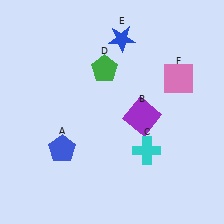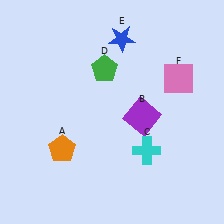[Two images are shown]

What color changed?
The pentagon (A) changed from blue in Image 1 to orange in Image 2.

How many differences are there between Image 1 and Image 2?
There is 1 difference between the two images.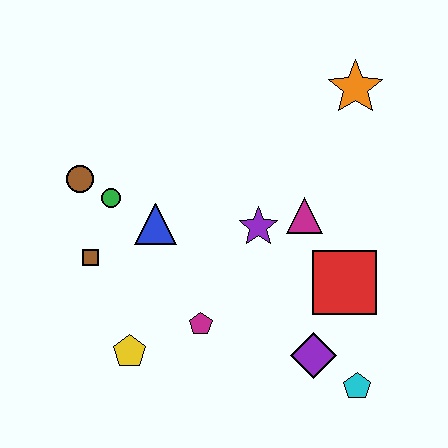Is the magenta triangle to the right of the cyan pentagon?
No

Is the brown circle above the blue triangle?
Yes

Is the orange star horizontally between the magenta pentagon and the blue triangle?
No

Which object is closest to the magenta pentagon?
The yellow pentagon is closest to the magenta pentagon.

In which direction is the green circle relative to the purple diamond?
The green circle is to the left of the purple diamond.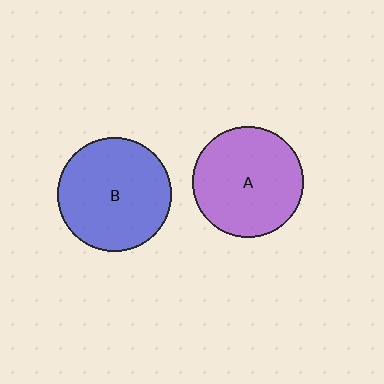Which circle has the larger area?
Circle B (blue).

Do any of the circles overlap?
No, none of the circles overlap.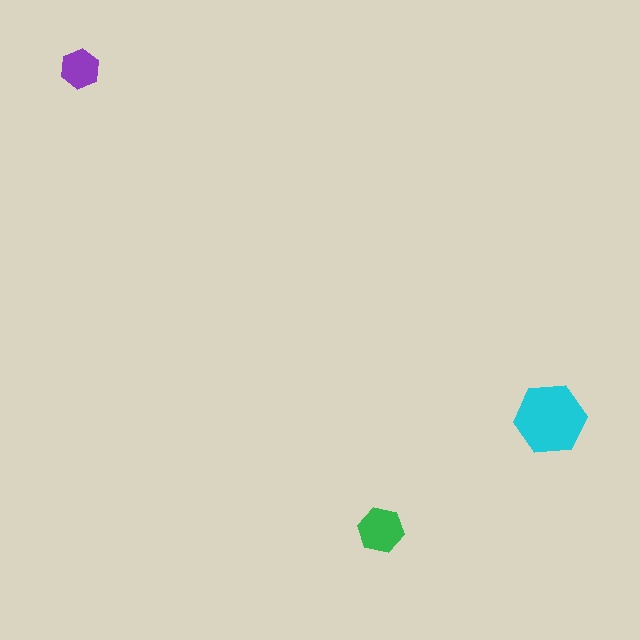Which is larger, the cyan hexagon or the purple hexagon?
The cyan one.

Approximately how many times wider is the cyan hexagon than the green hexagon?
About 1.5 times wider.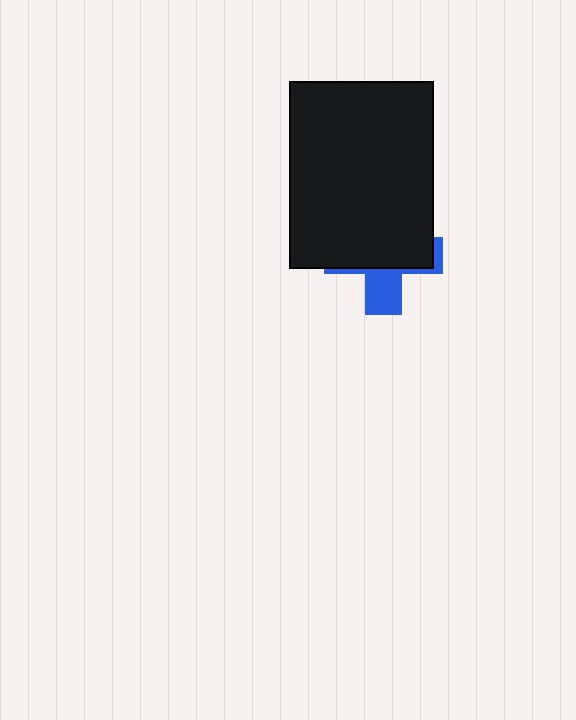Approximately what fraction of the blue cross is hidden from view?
Roughly 69% of the blue cross is hidden behind the black rectangle.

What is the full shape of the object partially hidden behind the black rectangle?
The partially hidden object is a blue cross.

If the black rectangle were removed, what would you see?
You would see the complete blue cross.